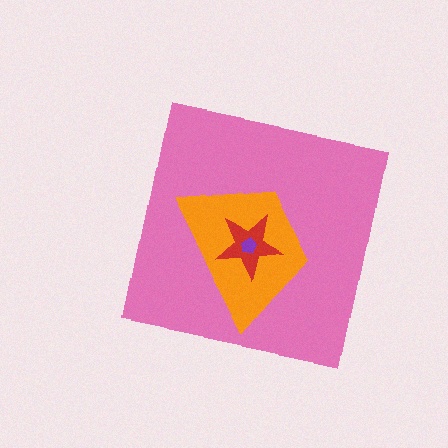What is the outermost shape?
The pink square.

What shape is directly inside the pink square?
The orange trapezoid.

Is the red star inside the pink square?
Yes.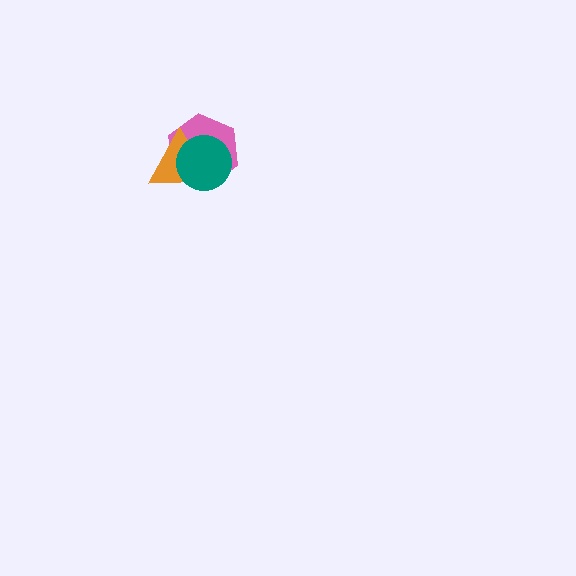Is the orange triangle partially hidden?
Yes, it is partially covered by another shape.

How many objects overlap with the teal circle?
2 objects overlap with the teal circle.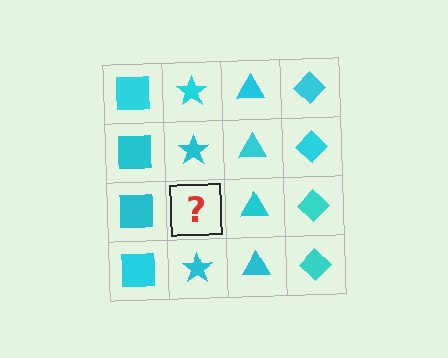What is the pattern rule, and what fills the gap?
The rule is that each column has a consistent shape. The gap should be filled with a cyan star.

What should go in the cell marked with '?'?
The missing cell should contain a cyan star.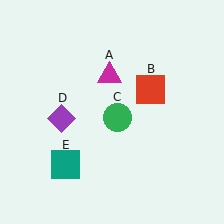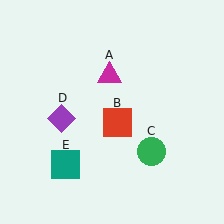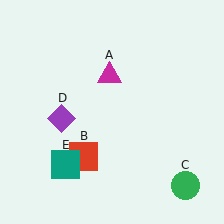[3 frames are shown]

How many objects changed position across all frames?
2 objects changed position: red square (object B), green circle (object C).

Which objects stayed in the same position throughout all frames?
Magenta triangle (object A) and purple diamond (object D) and teal square (object E) remained stationary.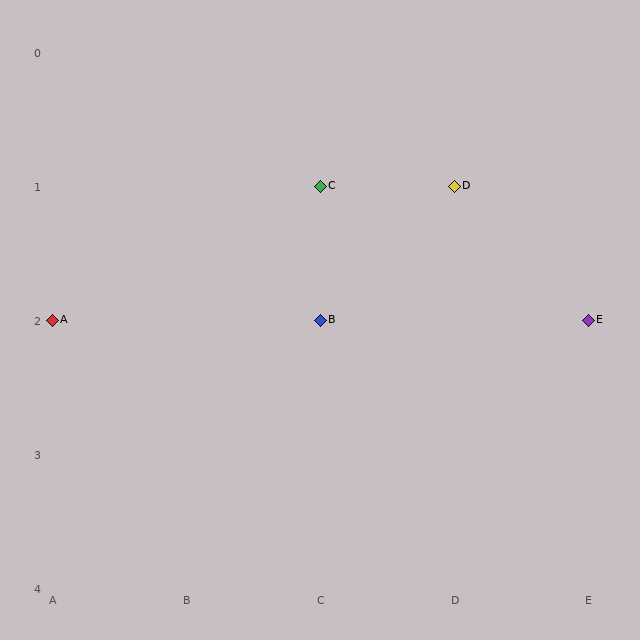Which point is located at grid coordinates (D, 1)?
Point D is at (D, 1).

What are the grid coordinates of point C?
Point C is at grid coordinates (C, 1).